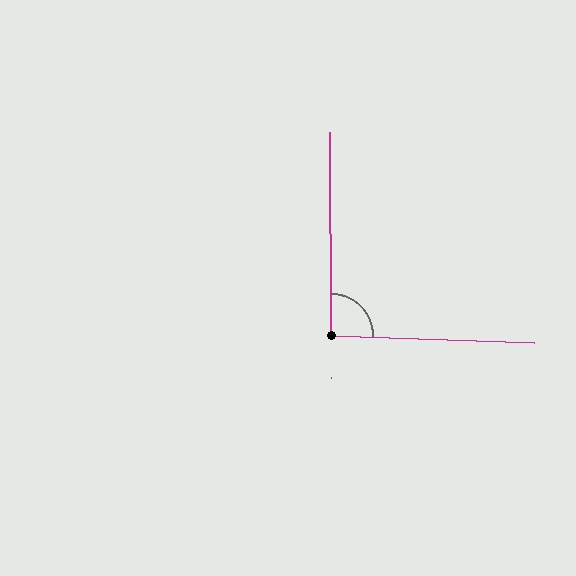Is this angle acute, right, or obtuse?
It is approximately a right angle.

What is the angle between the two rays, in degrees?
Approximately 92 degrees.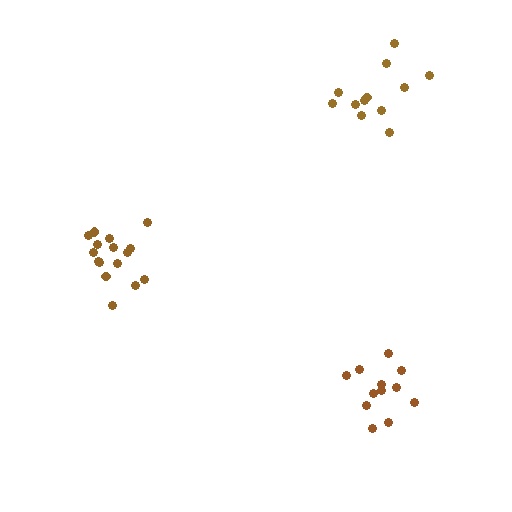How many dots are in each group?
Group 1: 12 dots, Group 2: 16 dots, Group 3: 12 dots (40 total).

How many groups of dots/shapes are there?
There are 3 groups.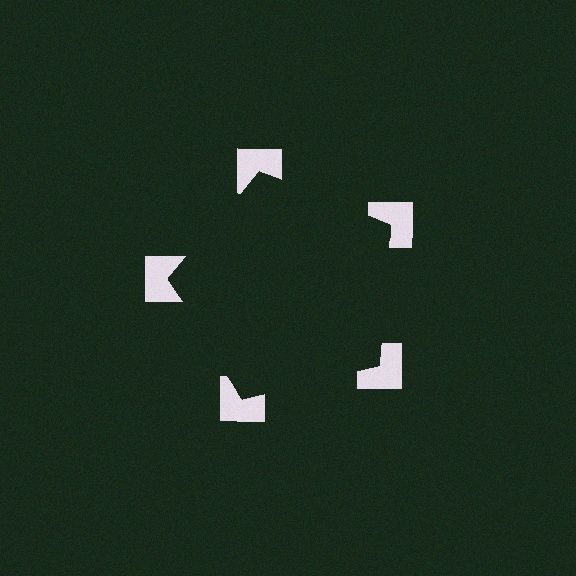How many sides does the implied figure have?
5 sides.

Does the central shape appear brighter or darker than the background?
It typically appears slightly darker than the background, even though no actual brightness change is drawn.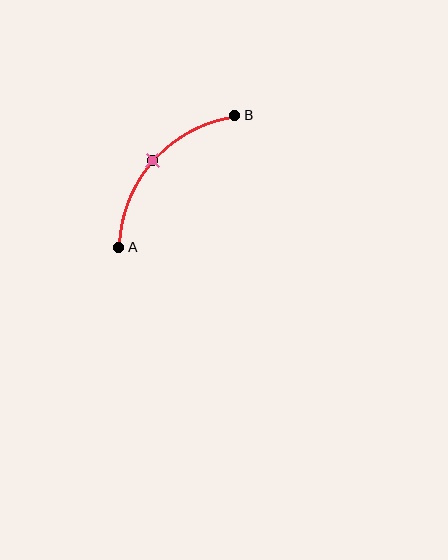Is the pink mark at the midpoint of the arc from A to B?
Yes. The pink mark lies on the arc at equal arc-length from both A and B — it is the arc midpoint.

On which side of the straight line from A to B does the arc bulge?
The arc bulges above and to the left of the straight line connecting A and B.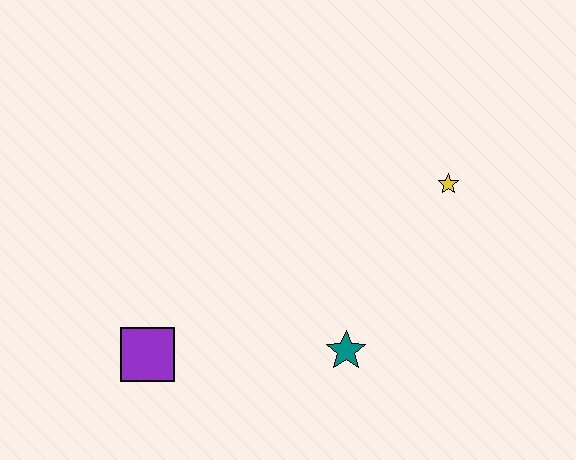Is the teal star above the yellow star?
No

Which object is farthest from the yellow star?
The purple square is farthest from the yellow star.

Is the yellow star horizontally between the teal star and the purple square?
No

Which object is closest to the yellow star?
The teal star is closest to the yellow star.